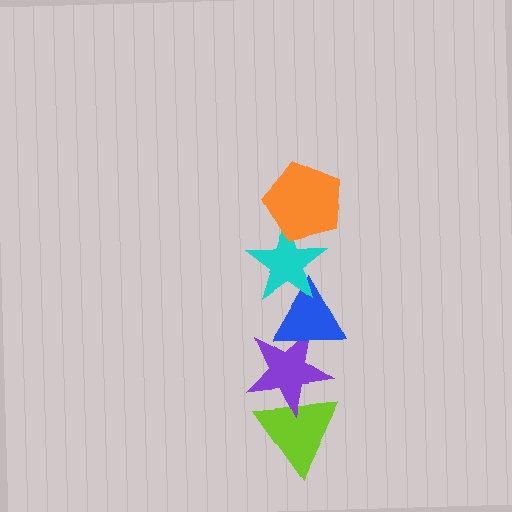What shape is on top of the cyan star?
The orange pentagon is on top of the cyan star.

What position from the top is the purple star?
The purple star is 4th from the top.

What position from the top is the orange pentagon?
The orange pentagon is 1st from the top.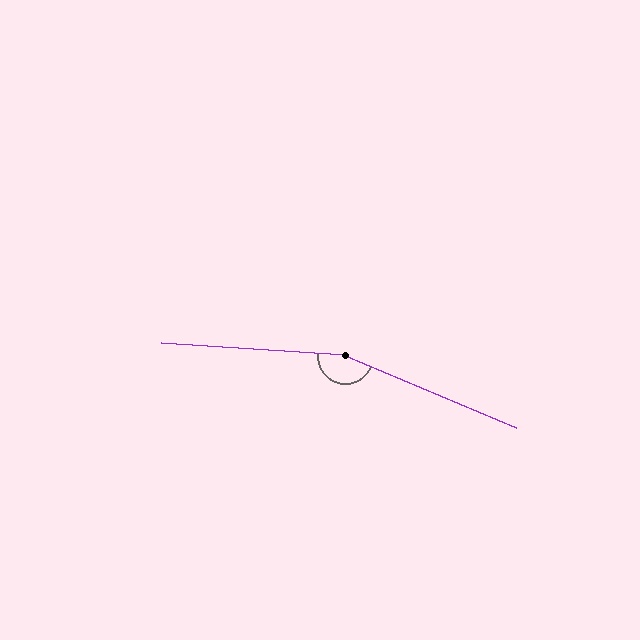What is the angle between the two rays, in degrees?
Approximately 161 degrees.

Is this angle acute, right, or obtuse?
It is obtuse.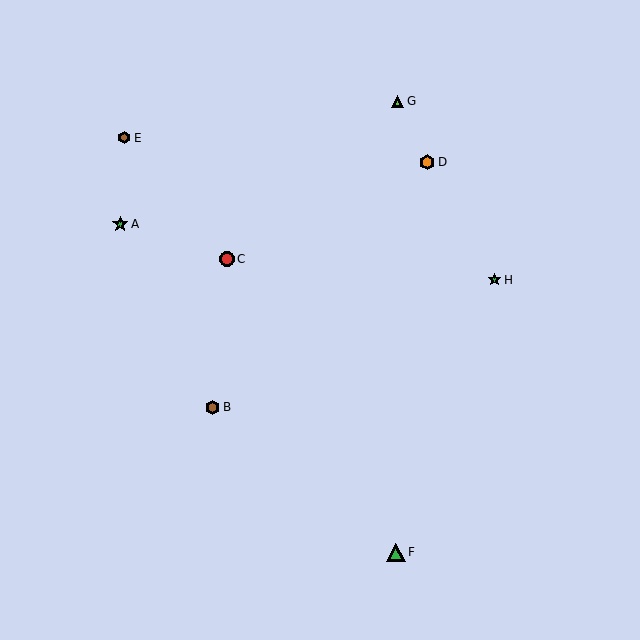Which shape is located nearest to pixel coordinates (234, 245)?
The red circle (labeled C) at (227, 259) is nearest to that location.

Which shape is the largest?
The green triangle (labeled F) is the largest.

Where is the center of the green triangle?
The center of the green triangle is at (396, 552).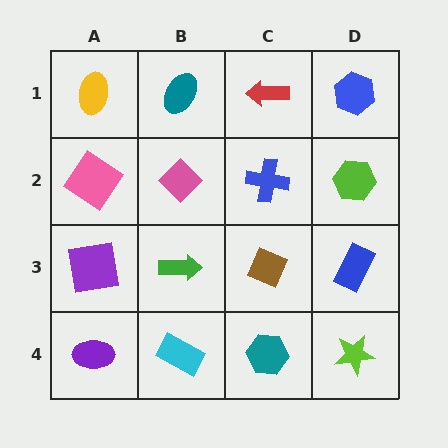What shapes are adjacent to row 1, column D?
A lime hexagon (row 2, column D), a red arrow (row 1, column C).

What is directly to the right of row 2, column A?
A pink diamond.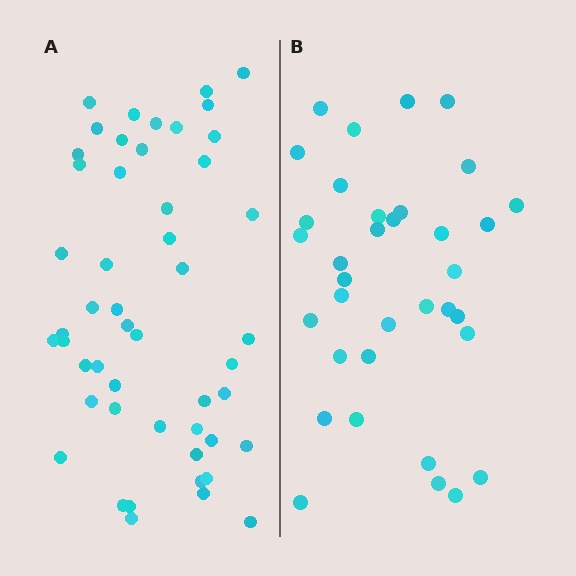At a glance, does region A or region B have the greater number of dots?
Region A (the left region) has more dots.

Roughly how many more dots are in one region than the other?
Region A has approximately 15 more dots than region B.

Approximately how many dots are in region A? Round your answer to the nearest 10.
About 50 dots.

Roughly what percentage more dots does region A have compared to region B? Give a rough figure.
About 45% more.